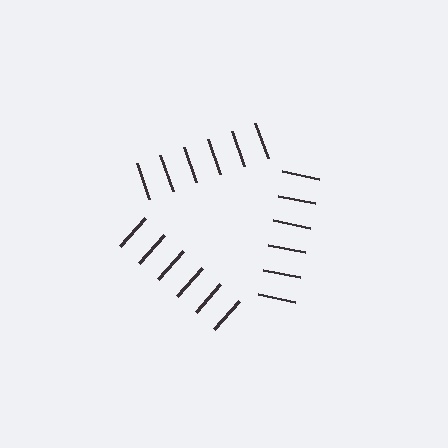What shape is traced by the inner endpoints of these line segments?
An illusory triangle — the line segments terminate on its edges but no continuous stroke is drawn.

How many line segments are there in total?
18 — 6 along each of the 3 edges.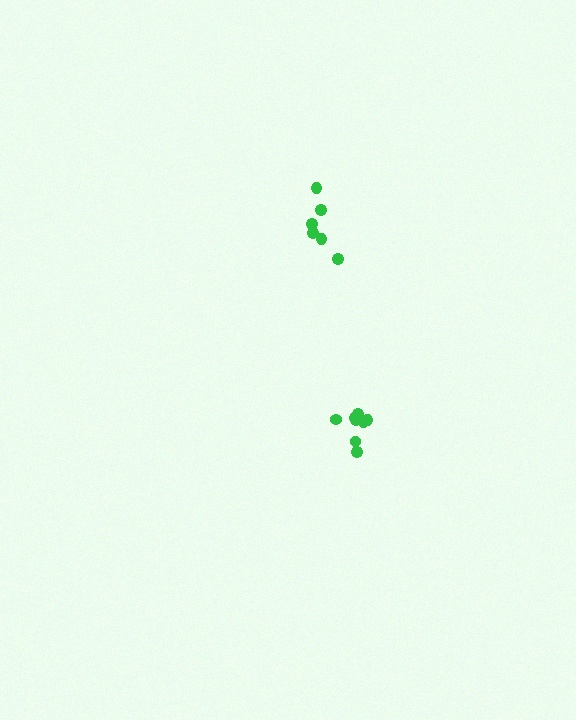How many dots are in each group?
Group 1: 8 dots, Group 2: 6 dots (14 total).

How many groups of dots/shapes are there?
There are 2 groups.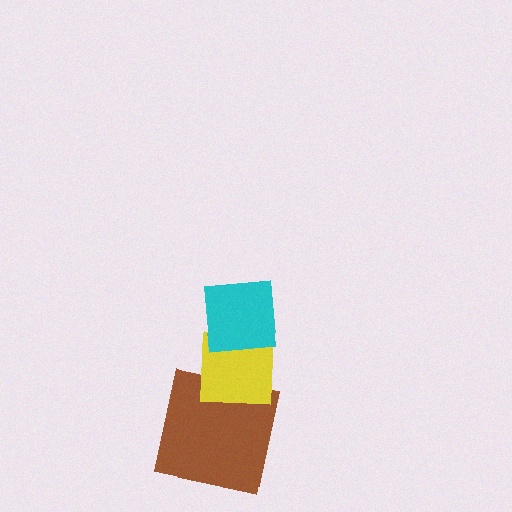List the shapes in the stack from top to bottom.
From top to bottom: the cyan square, the yellow square, the brown square.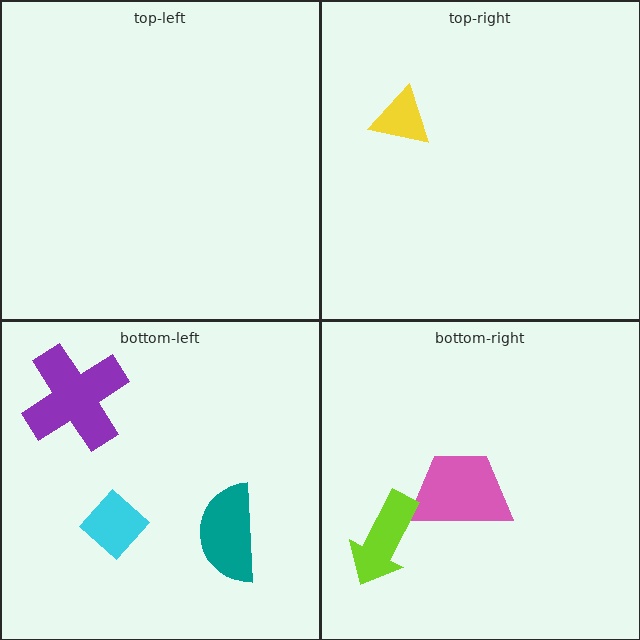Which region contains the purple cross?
The bottom-left region.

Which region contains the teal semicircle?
The bottom-left region.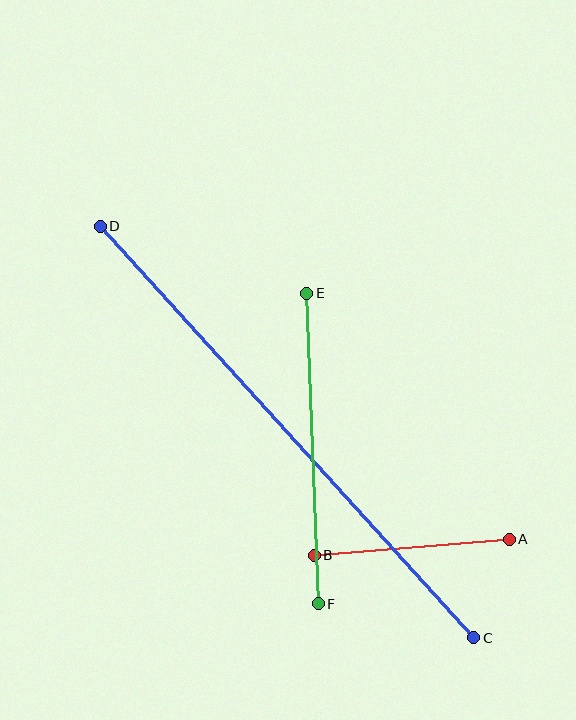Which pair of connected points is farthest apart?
Points C and D are farthest apart.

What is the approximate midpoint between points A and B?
The midpoint is at approximately (412, 547) pixels.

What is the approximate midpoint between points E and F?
The midpoint is at approximately (312, 449) pixels.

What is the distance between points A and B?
The distance is approximately 195 pixels.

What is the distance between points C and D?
The distance is approximately 556 pixels.